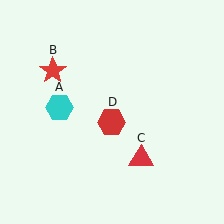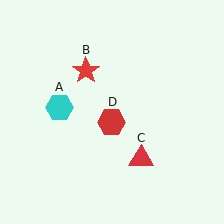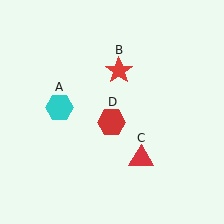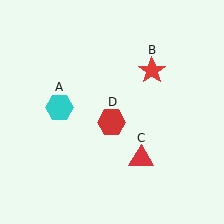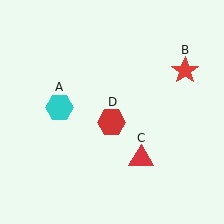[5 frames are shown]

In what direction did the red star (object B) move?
The red star (object B) moved right.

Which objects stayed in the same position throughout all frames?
Cyan hexagon (object A) and red triangle (object C) and red hexagon (object D) remained stationary.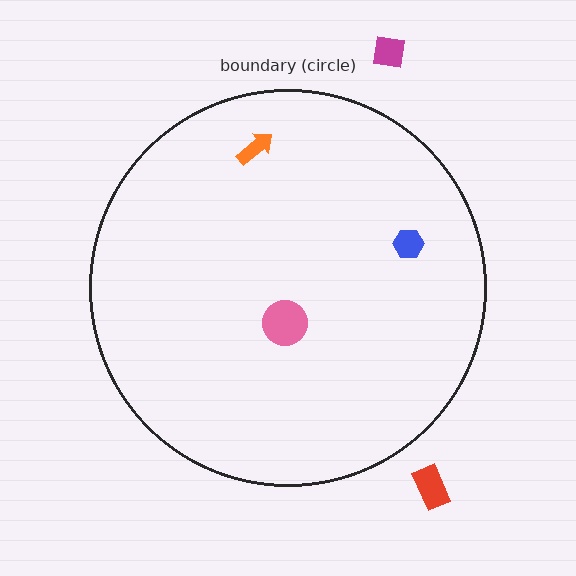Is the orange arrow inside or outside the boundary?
Inside.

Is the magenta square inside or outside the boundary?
Outside.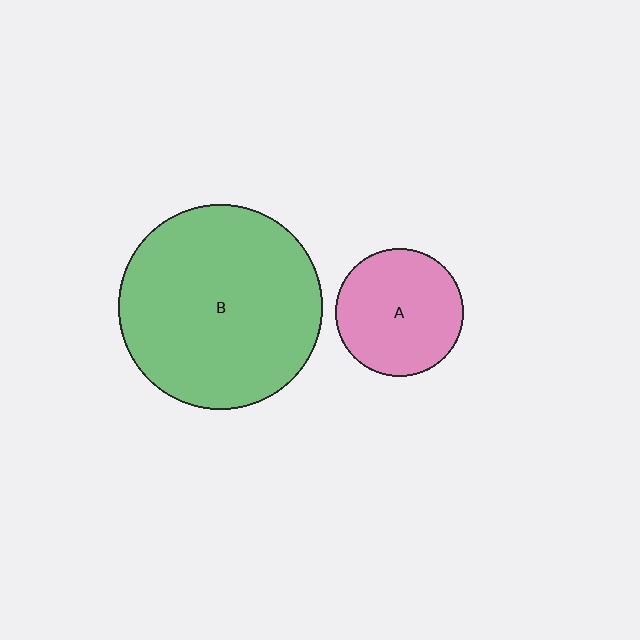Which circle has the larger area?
Circle B (green).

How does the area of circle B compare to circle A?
Approximately 2.6 times.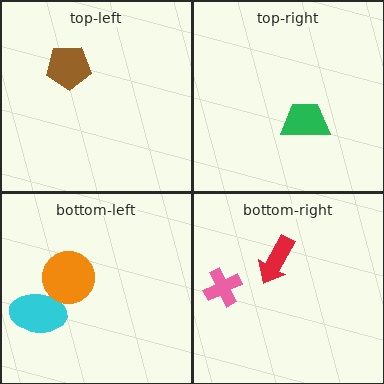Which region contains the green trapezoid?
The top-right region.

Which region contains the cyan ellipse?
The bottom-left region.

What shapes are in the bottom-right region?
The pink cross, the red arrow.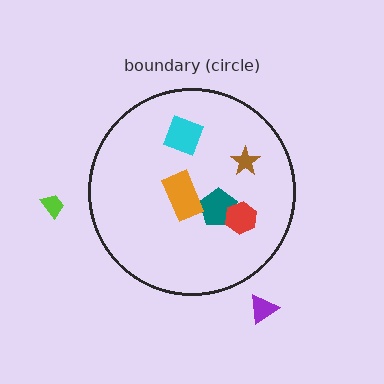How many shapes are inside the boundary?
5 inside, 2 outside.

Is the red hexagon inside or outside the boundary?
Inside.